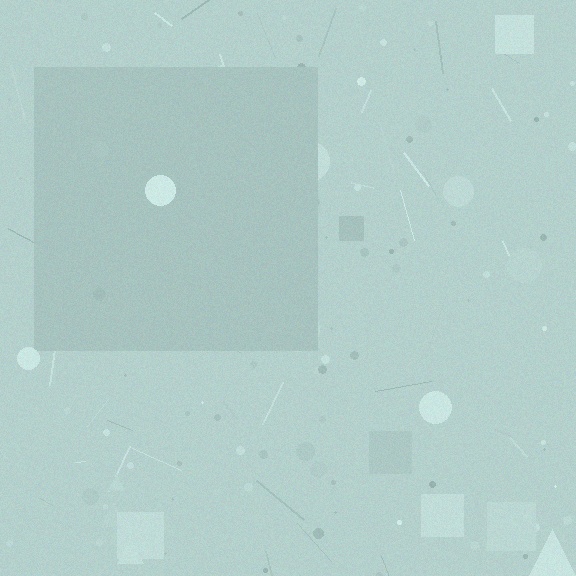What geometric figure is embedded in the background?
A square is embedded in the background.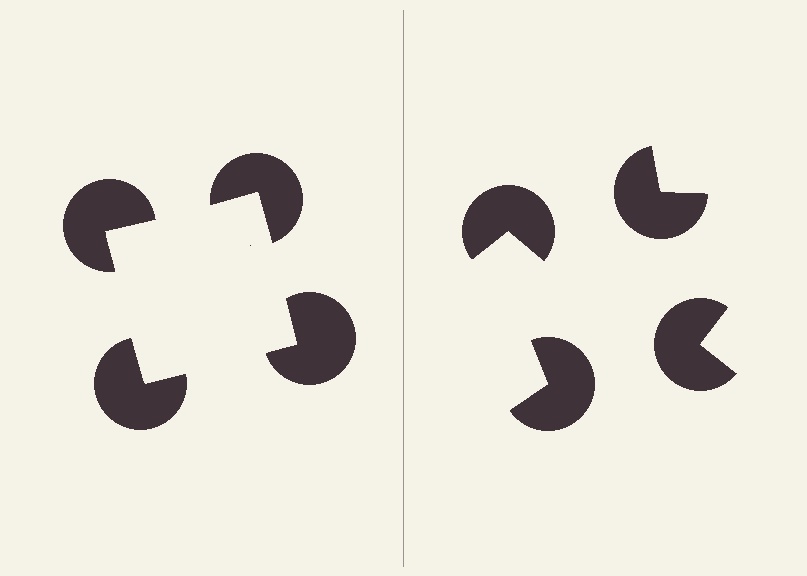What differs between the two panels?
The pac-man discs are positioned identically on both sides; only the wedge orientations differ. On the left they align to a square; on the right they are misaligned.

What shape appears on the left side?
An illusory square.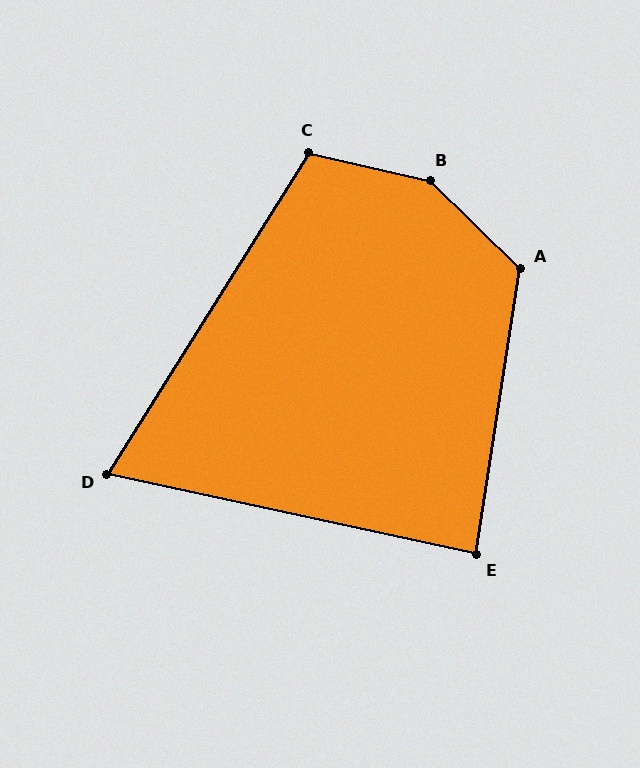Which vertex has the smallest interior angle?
D, at approximately 70 degrees.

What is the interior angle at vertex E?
Approximately 86 degrees (approximately right).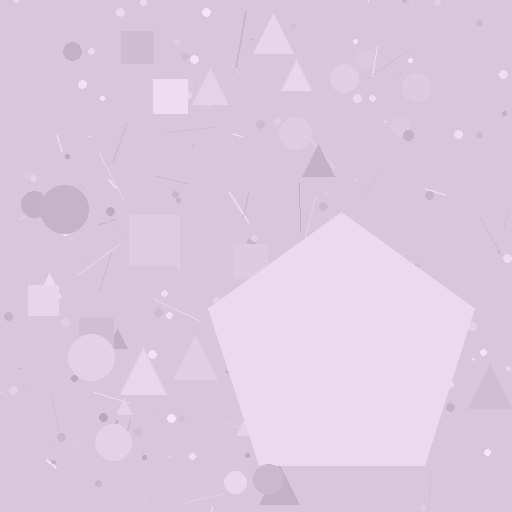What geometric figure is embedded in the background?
A pentagon is embedded in the background.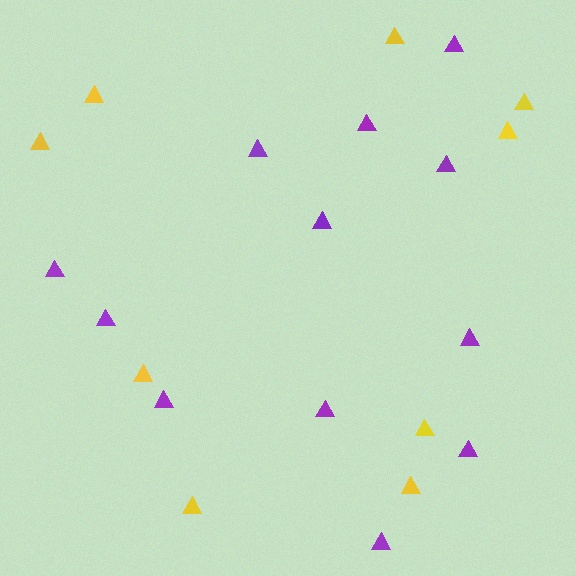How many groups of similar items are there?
There are 2 groups: one group of yellow triangles (9) and one group of purple triangles (12).